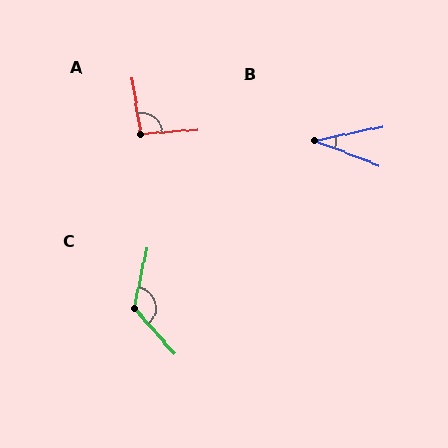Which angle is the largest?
C, at approximately 126 degrees.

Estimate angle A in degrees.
Approximately 93 degrees.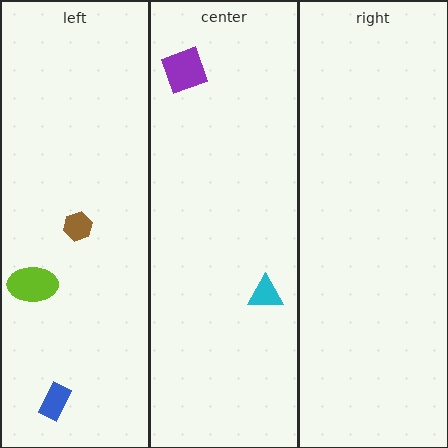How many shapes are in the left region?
3.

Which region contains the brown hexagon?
The left region.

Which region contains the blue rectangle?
The left region.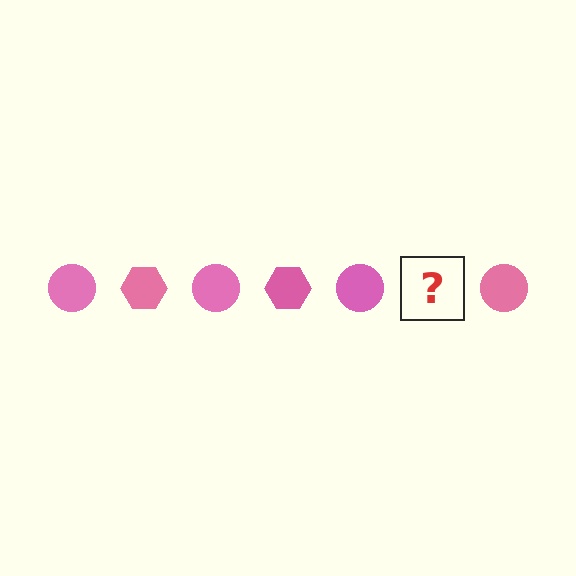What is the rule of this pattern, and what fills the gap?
The rule is that the pattern cycles through circle, hexagon shapes in pink. The gap should be filled with a pink hexagon.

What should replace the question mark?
The question mark should be replaced with a pink hexagon.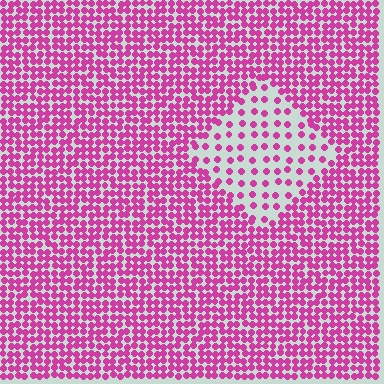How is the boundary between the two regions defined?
The boundary is defined by a change in element density (approximately 2.6x ratio). All elements are the same color, size, and shape.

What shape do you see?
I see a diamond.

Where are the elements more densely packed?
The elements are more densely packed outside the diamond boundary.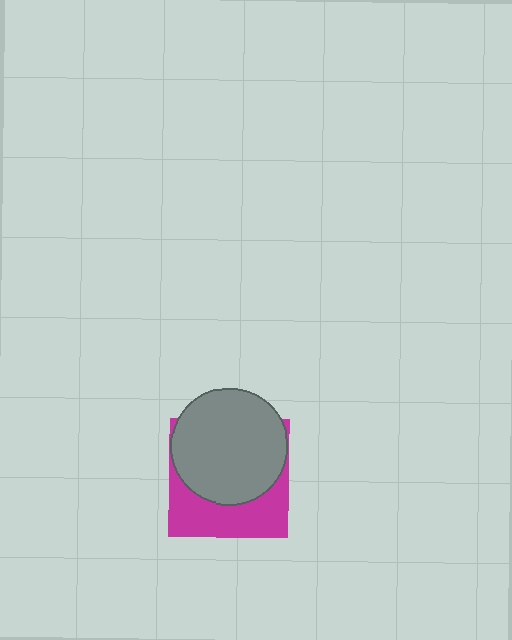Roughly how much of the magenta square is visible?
A small part of it is visible (roughly 39%).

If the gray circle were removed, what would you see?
You would see the complete magenta square.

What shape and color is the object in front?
The object in front is a gray circle.